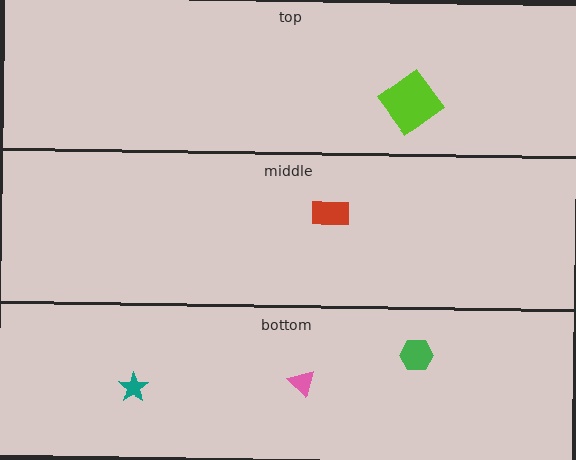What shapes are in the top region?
The lime diamond.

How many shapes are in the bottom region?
3.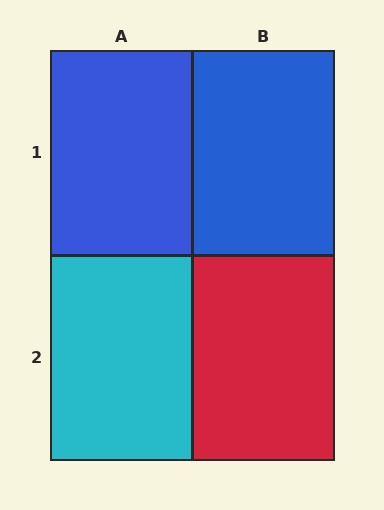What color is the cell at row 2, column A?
Cyan.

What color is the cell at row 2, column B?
Red.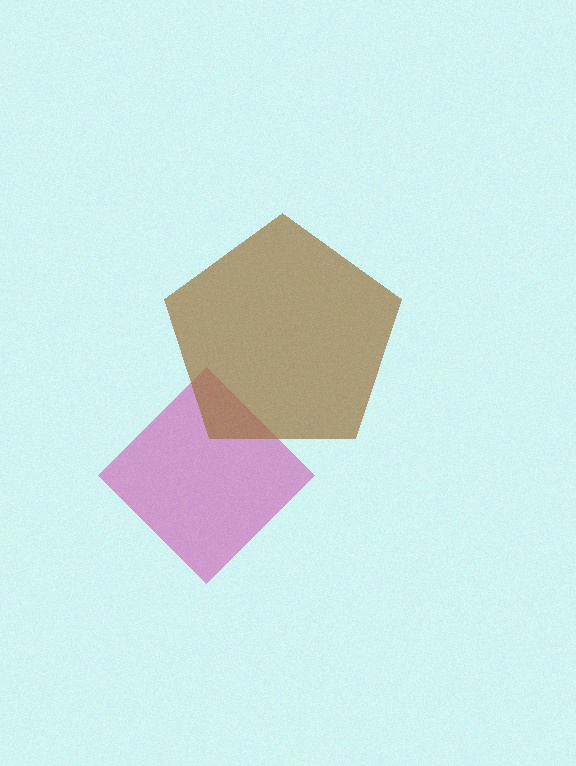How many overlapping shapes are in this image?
There are 2 overlapping shapes in the image.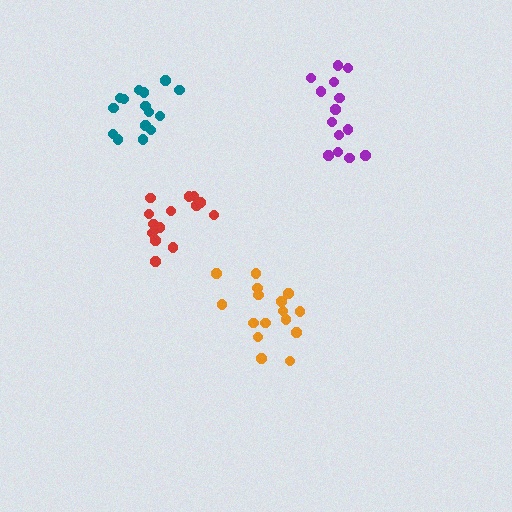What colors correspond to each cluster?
The clusters are colored: red, purple, orange, teal.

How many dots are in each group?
Group 1: 15 dots, Group 2: 14 dots, Group 3: 16 dots, Group 4: 15 dots (60 total).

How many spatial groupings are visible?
There are 4 spatial groupings.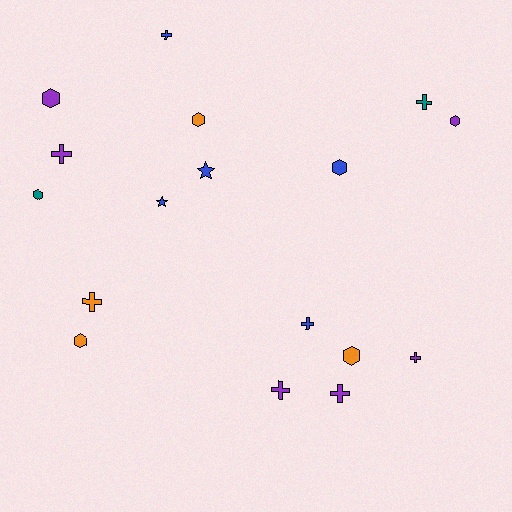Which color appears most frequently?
Purple, with 6 objects.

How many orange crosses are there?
There is 1 orange cross.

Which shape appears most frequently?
Cross, with 8 objects.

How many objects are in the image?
There are 17 objects.